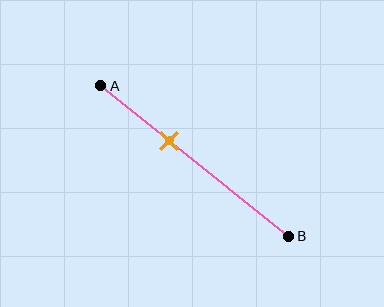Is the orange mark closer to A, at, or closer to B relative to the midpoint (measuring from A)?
The orange mark is closer to point A than the midpoint of segment AB.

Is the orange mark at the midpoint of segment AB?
No, the mark is at about 35% from A, not at the 50% midpoint.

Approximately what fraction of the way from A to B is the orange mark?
The orange mark is approximately 35% of the way from A to B.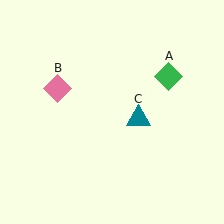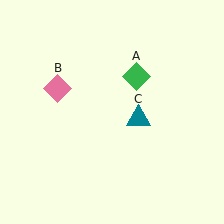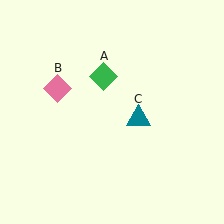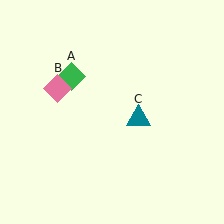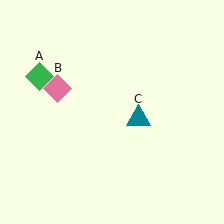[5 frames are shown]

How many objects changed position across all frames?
1 object changed position: green diamond (object A).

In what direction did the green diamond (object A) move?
The green diamond (object A) moved left.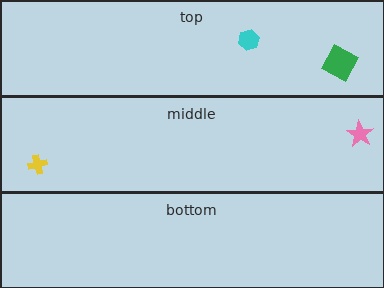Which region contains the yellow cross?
The middle region.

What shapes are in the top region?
The green square, the cyan hexagon.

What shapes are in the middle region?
The pink star, the yellow cross.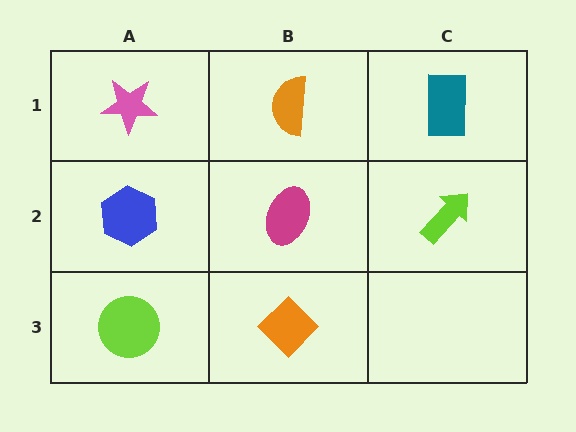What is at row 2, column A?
A blue hexagon.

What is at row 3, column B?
An orange diamond.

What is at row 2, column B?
A magenta ellipse.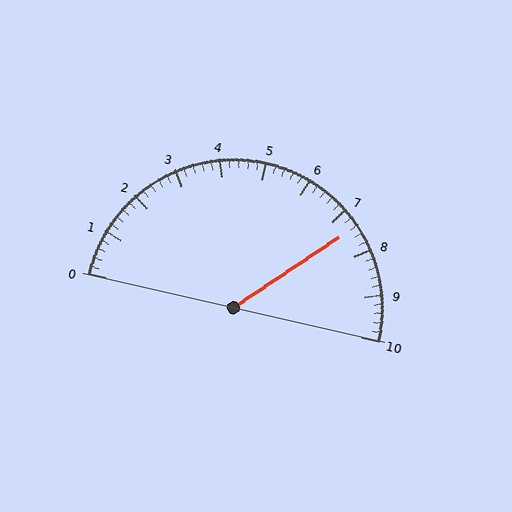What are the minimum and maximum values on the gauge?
The gauge ranges from 0 to 10.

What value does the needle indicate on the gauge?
The needle indicates approximately 7.4.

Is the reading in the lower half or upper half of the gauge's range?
The reading is in the upper half of the range (0 to 10).